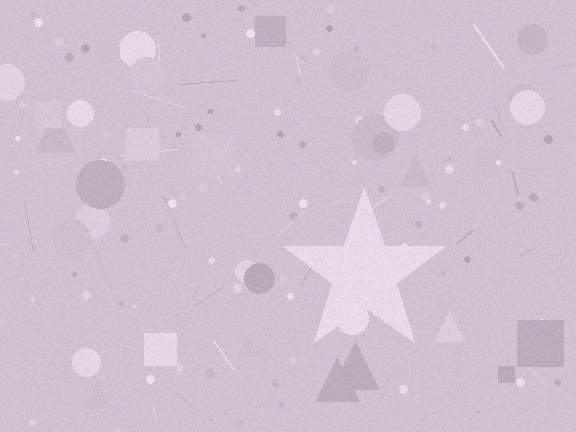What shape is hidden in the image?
A star is hidden in the image.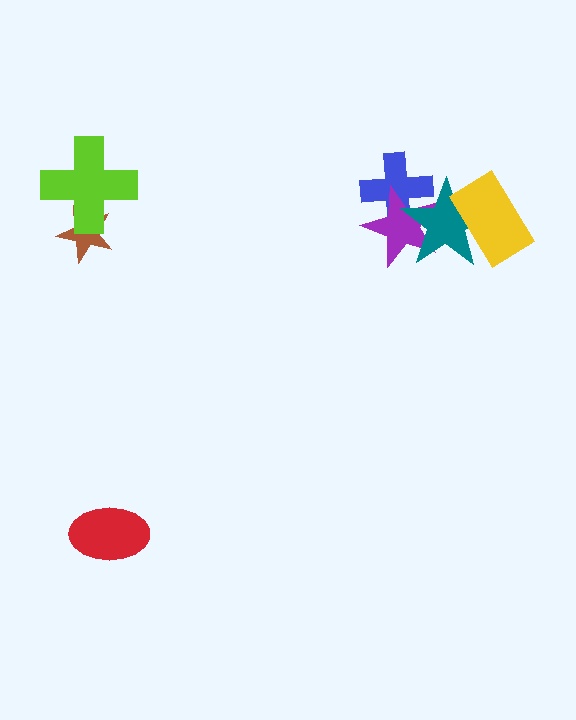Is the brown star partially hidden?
Yes, it is partially covered by another shape.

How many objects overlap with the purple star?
2 objects overlap with the purple star.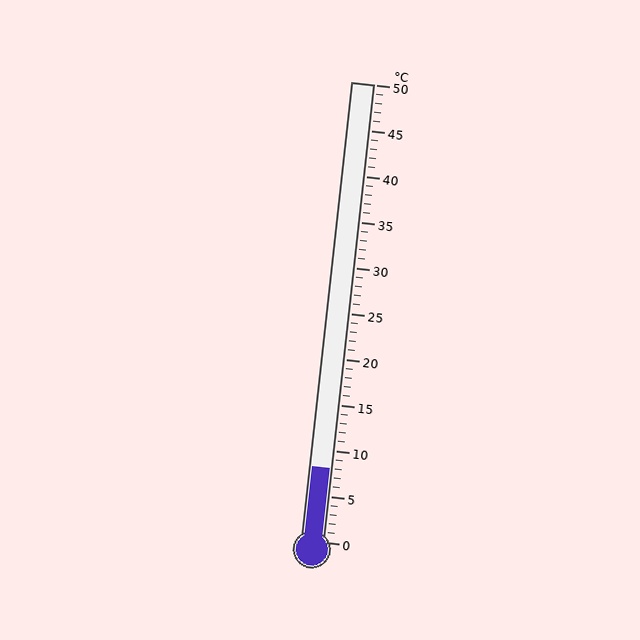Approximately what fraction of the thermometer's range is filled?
The thermometer is filled to approximately 15% of its range.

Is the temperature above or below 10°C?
The temperature is below 10°C.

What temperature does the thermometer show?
The thermometer shows approximately 8°C.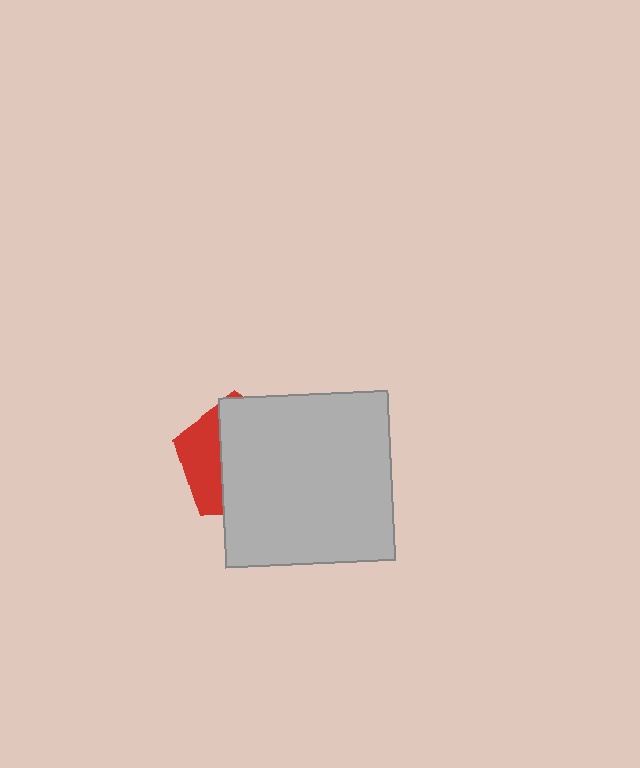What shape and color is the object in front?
The object in front is a light gray square.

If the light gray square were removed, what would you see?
You would see the complete red pentagon.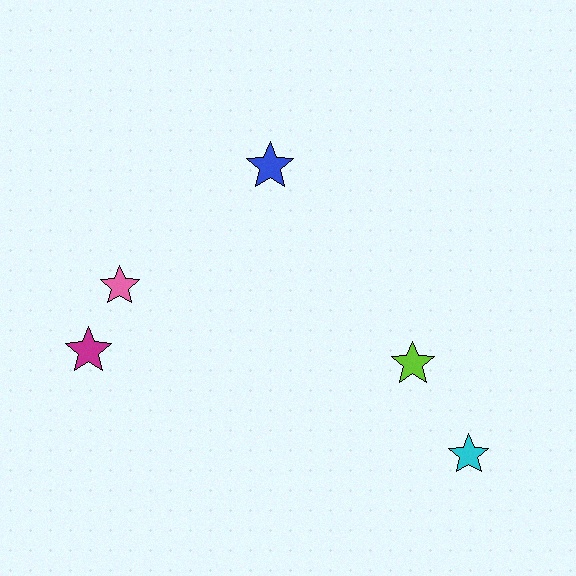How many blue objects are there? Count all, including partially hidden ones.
There is 1 blue object.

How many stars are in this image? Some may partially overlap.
There are 5 stars.